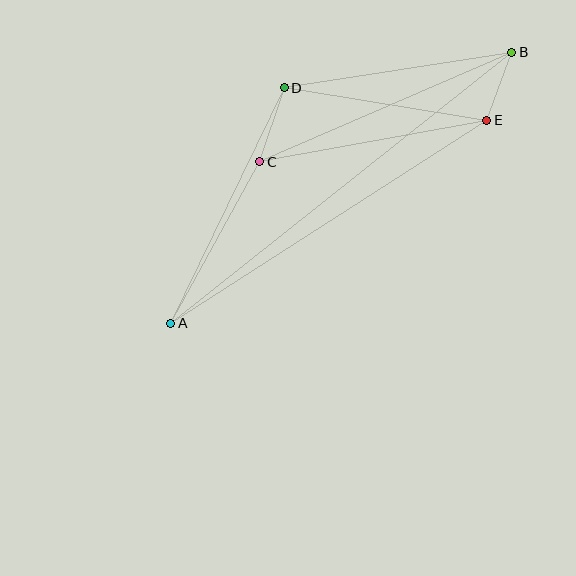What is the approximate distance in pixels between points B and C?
The distance between B and C is approximately 275 pixels.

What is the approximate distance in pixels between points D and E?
The distance between D and E is approximately 205 pixels.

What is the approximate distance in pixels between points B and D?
The distance between B and D is approximately 230 pixels.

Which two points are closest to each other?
Points B and E are closest to each other.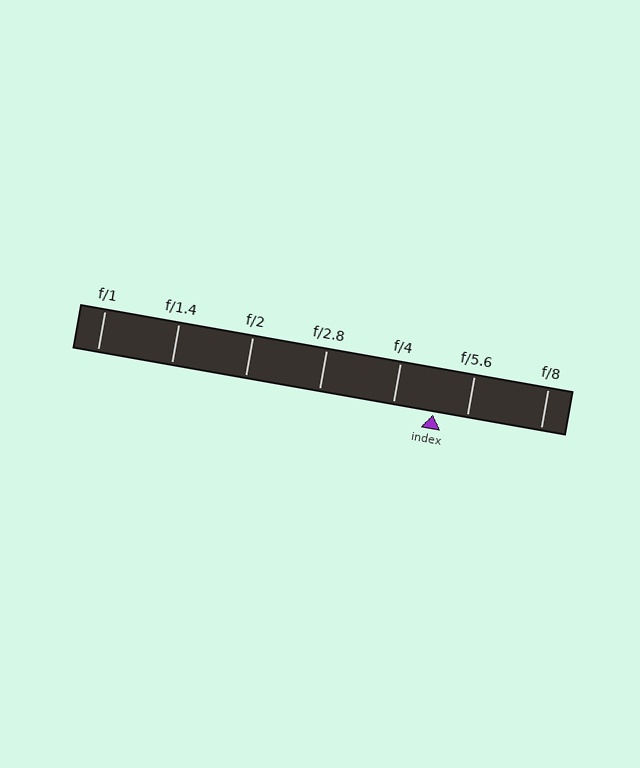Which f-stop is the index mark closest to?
The index mark is closest to f/5.6.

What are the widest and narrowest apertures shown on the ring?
The widest aperture shown is f/1 and the narrowest is f/8.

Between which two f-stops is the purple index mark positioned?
The index mark is between f/4 and f/5.6.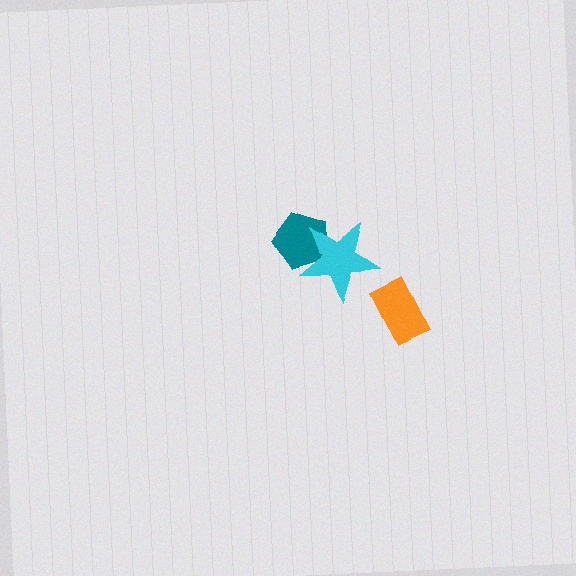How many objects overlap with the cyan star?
1 object overlaps with the cyan star.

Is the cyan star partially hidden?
No, no other shape covers it.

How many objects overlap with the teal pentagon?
1 object overlaps with the teal pentagon.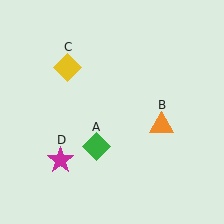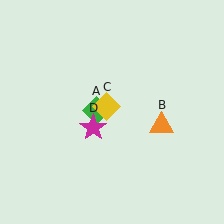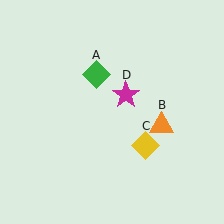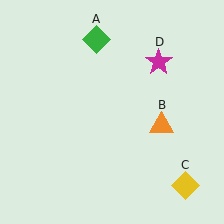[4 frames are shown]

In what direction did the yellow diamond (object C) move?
The yellow diamond (object C) moved down and to the right.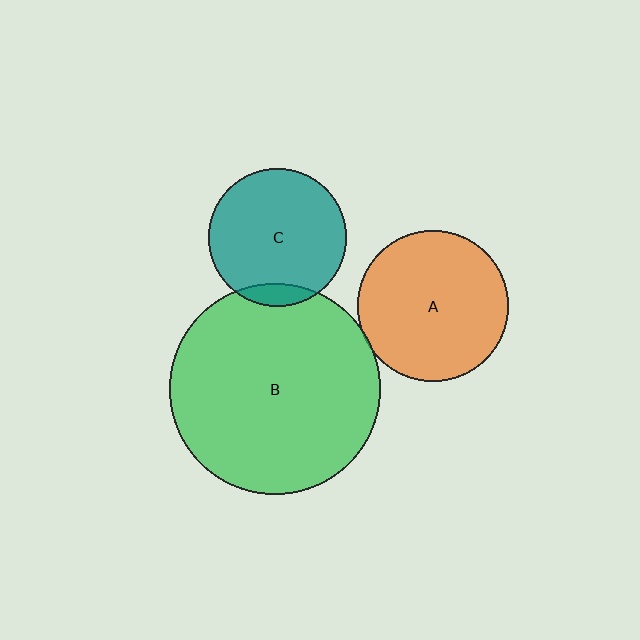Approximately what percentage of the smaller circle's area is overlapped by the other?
Approximately 5%.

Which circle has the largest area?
Circle B (green).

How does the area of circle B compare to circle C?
Approximately 2.3 times.